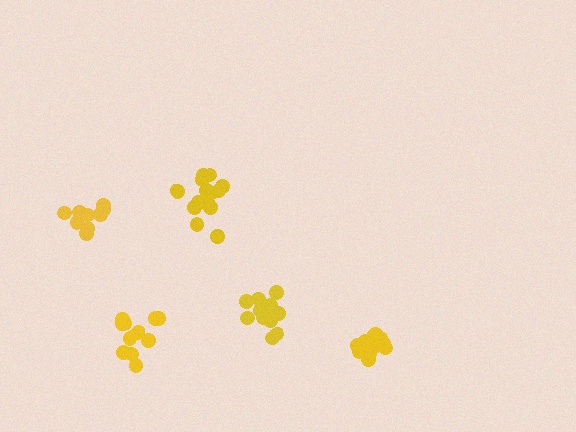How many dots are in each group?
Group 1: 9 dots, Group 2: 14 dots, Group 3: 13 dots, Group 4: 12 dots, Group 5: 12 dots (60 total).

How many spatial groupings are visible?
There are 5 spatial groupings.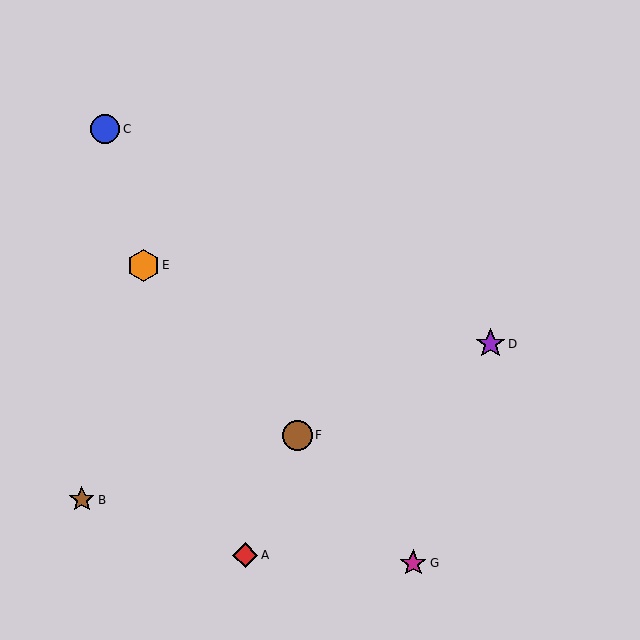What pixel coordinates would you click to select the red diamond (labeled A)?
Click at (245, 555) to select the red diamond A.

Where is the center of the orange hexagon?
The center of the orange hexagon is at (143, 265).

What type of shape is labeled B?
Shape B is a brown star.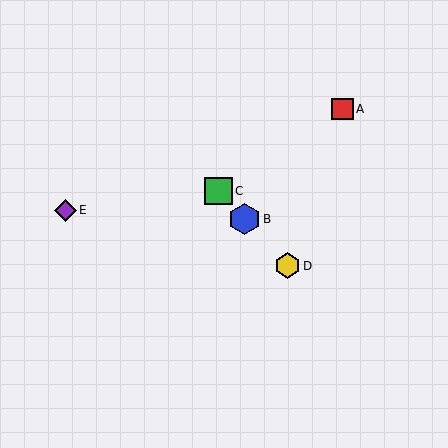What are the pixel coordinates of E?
Object E is at (66, 210).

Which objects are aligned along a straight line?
Objects B, C, D are aligned along a straight line.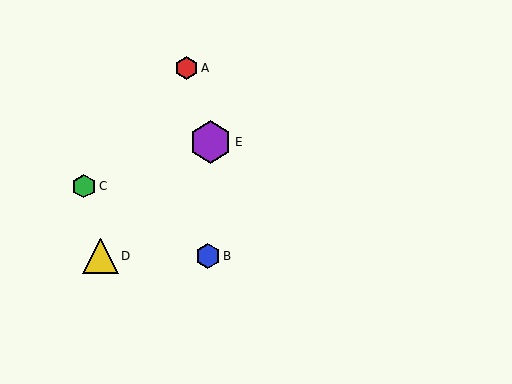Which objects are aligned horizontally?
Objects B, D are aligned horizontally.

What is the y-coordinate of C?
Object C is at y≈186.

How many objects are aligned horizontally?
2 objects (B, D) are aligned horizontally.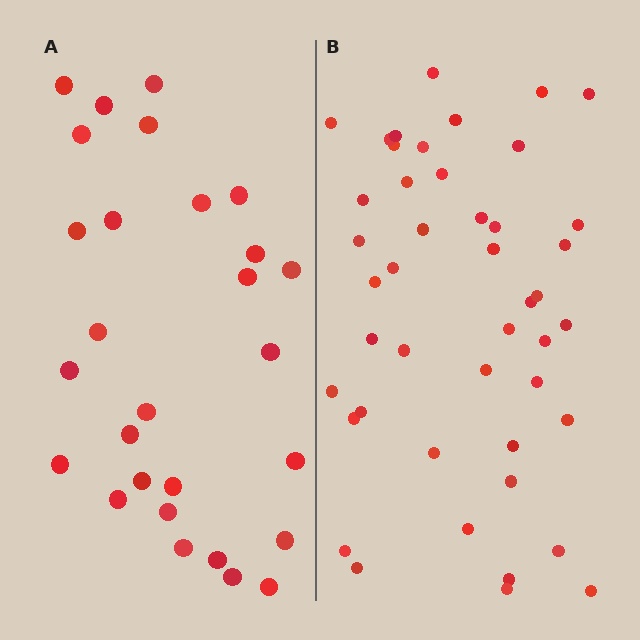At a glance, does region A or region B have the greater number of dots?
Region B (the right region) has more dots.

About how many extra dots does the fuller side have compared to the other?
Region B has approximately 15 more dots than region A.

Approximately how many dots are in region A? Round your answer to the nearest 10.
About 30 dots. (The exact count is 28, which rounds to 30.)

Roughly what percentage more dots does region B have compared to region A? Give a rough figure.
About 60% more.